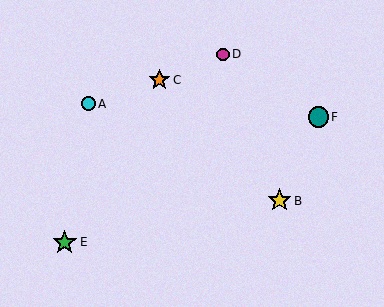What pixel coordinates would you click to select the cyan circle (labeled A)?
Click at (88, 104) to select the cyan circle A.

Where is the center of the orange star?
The center of the orange star is at (159, 80).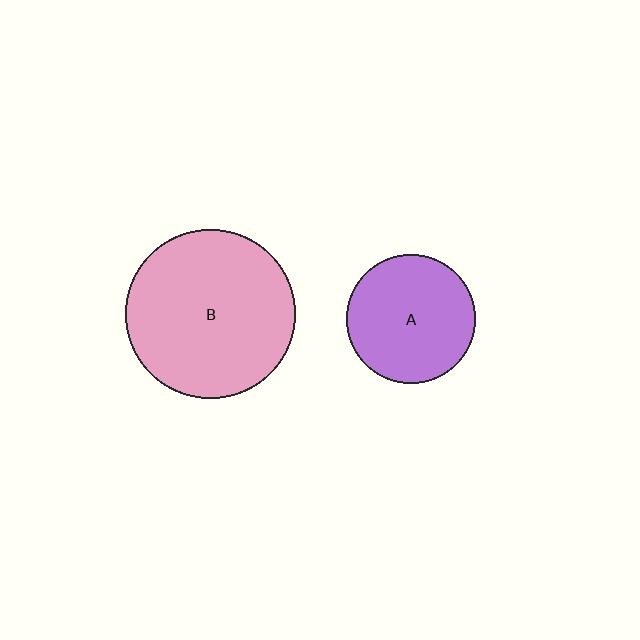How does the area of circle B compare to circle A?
Approximately 1.7 times.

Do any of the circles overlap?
No, none of the circles overlap.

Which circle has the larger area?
Circle B (pink).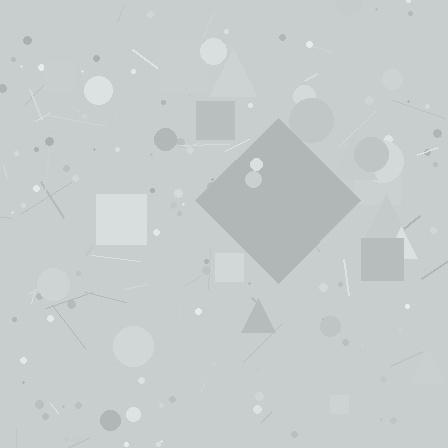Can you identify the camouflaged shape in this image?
The camouflaged shape is a diamond.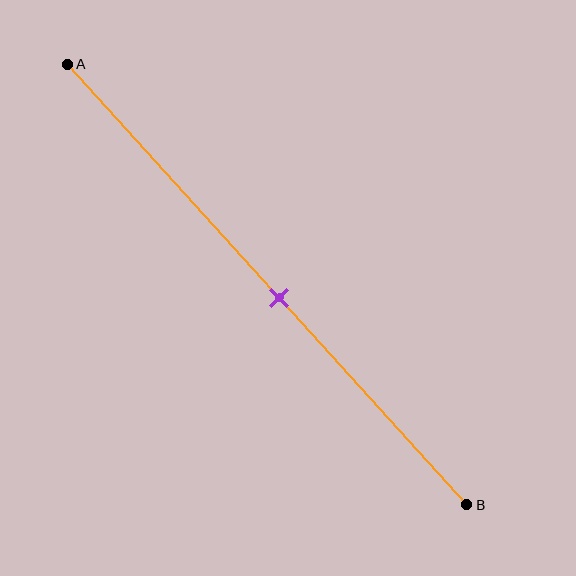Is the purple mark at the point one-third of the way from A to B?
No, the mark is at about 55% from A, not at the 33% one-third point.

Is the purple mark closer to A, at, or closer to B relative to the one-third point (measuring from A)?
The purple mark is closer to point B than the one-third point of segment AB.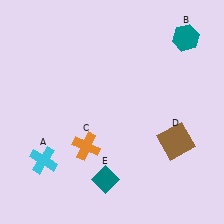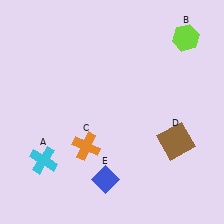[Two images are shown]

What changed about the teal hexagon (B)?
In Image 1, B is teal. In Image 2, it changed to lime.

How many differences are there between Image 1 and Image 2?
There are 2 differences between the two images.